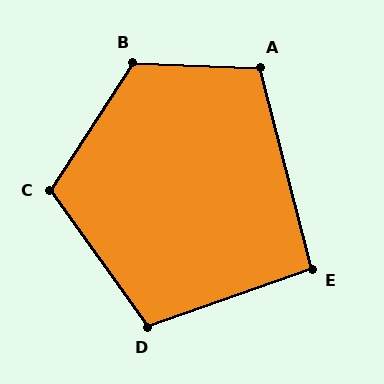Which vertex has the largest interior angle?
B, at approximately 121 degrees.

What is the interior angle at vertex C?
Approximately 111 degrees (obtuse).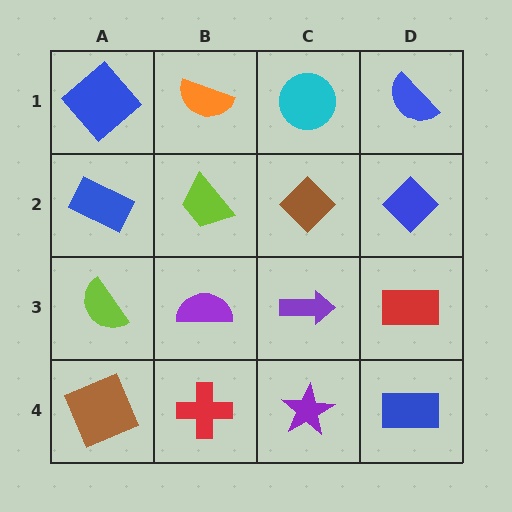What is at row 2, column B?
A lime trapezoid.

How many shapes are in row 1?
4 shapes.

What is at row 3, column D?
A red rectangle.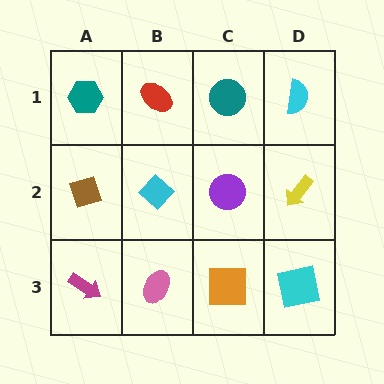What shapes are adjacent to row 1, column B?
A cyan diamond (row 2, column B), a teal hexagon (row 1, column A), a teal circle (row 1, column C).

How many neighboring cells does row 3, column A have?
2.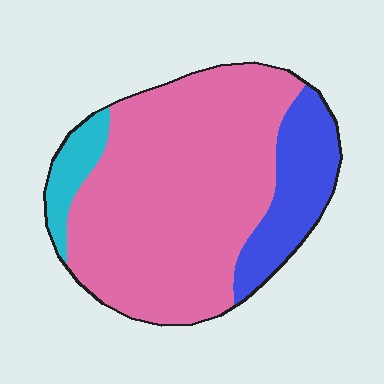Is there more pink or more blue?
Pink.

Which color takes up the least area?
Cyan, at roughly 10%.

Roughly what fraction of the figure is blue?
Blue covers around 20% of the figure.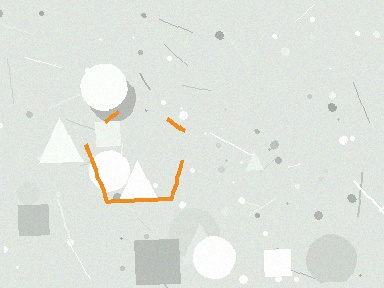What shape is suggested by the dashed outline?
The dashed outline suggests a pentagon.